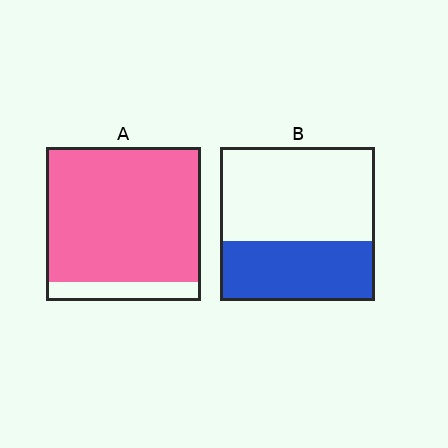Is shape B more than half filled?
No.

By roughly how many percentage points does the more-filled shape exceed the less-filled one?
By roughly 50 percentage points (A over B).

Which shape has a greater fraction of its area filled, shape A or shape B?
Shape A.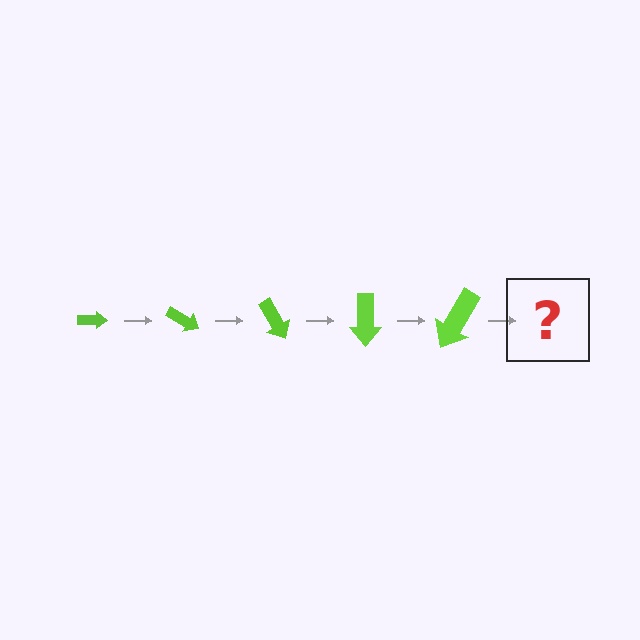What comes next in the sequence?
The next element should be an arrow, larger than the previous one and rotated 150 degrees from the start.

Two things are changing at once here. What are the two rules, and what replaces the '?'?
The two rules are that the arrow grows larger each step and it rotates 30 degrees each step. The '?' should be an arrow, larger than the previous one and rotated 150 degrees from the start.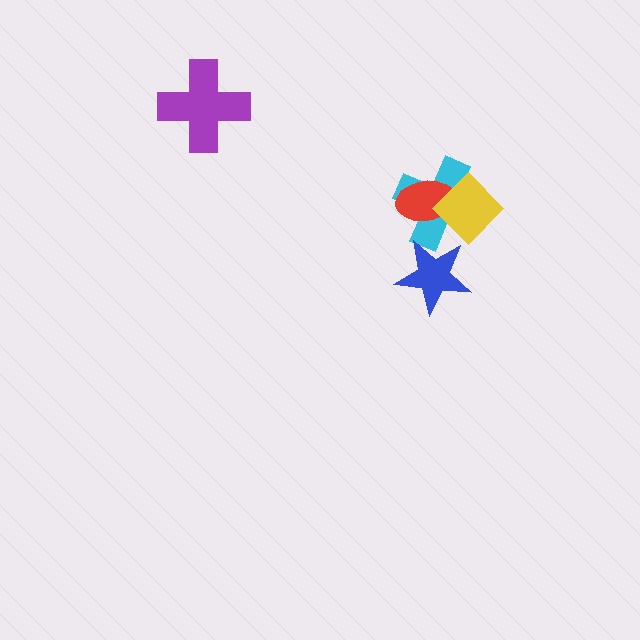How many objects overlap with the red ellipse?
2 objects overlap with the red ellipse.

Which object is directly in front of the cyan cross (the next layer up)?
The red ellipse is directly in front of the cyan cross.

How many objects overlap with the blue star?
1 object overlaps with the blue star.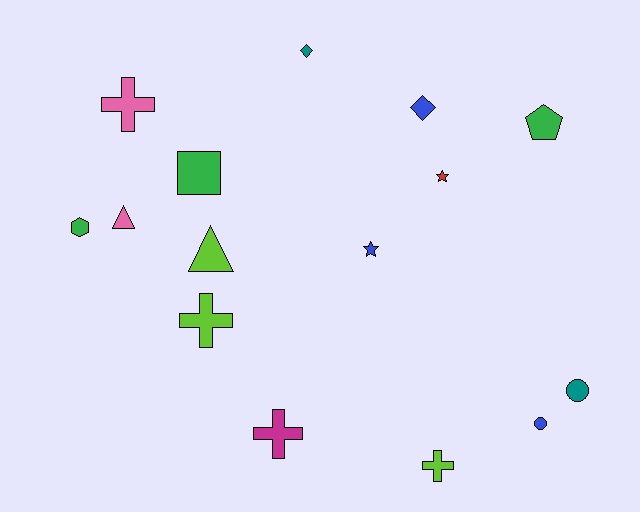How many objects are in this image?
There are 15 objects.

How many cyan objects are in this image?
There are no cyan objects.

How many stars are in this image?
There are 2 stars.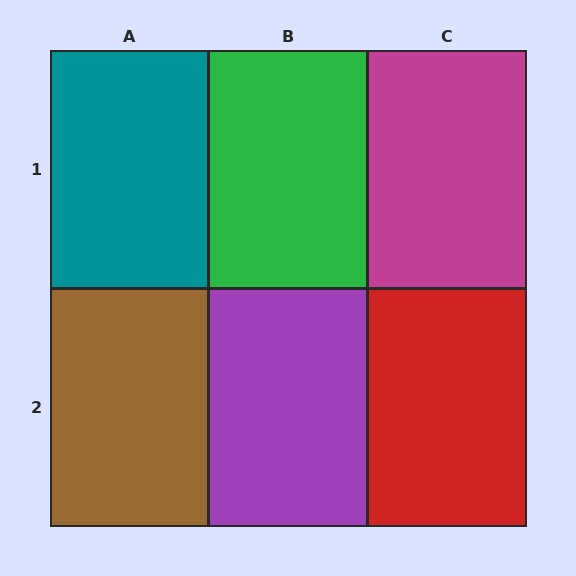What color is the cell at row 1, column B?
Green.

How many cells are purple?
1 cell is purple.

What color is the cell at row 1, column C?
Magenta.